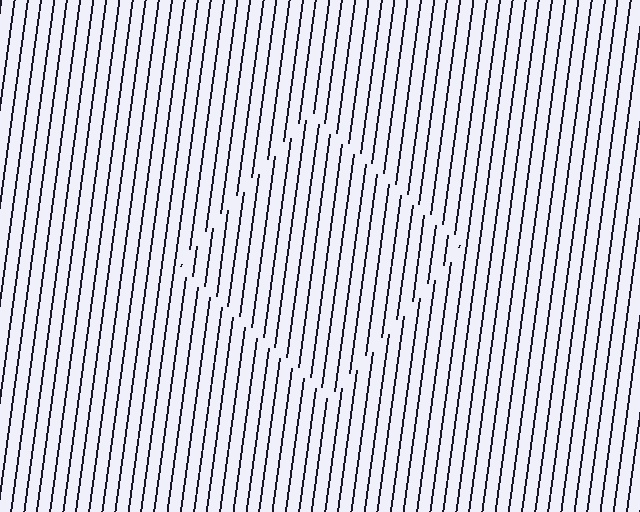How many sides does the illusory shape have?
4 sides — the line-ends trace a square.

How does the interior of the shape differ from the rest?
The interior of the shape contains the same grating, shifted by half a period — the contour is defined by the phase discontinuity where line-ends from the inner and outer gratings abut.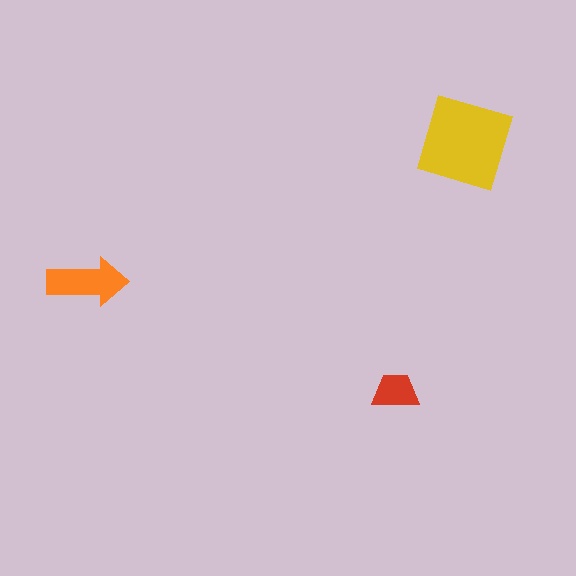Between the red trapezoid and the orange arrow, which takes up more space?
The orange arrow.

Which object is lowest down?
The red trapezoid is bottommost.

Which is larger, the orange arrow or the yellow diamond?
The yellow diamond.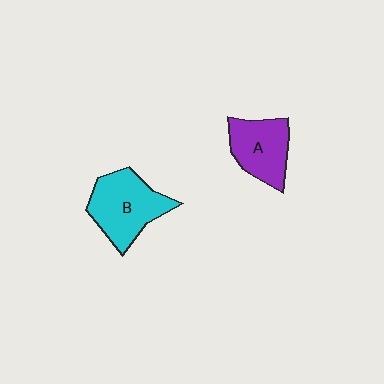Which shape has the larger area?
Shape B (cyan).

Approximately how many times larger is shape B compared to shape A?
Approximately 1.3 times.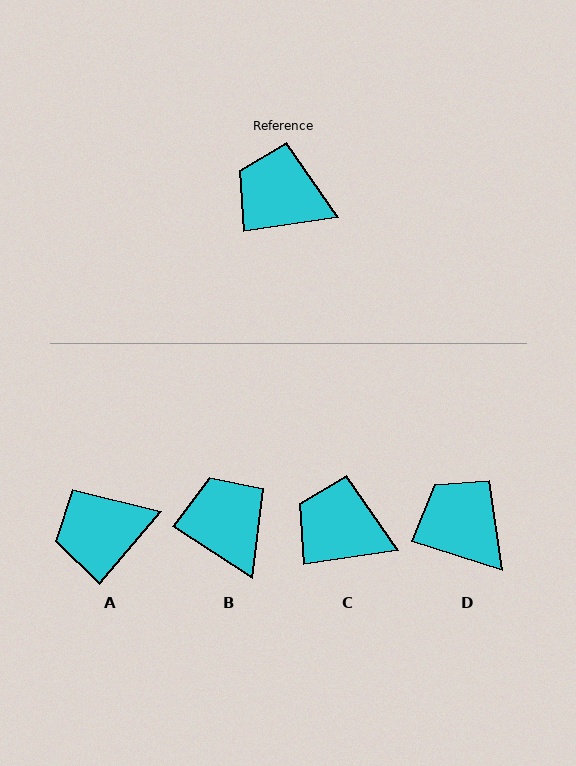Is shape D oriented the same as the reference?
No, it is off by about 26 degrees.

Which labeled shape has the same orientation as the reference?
C.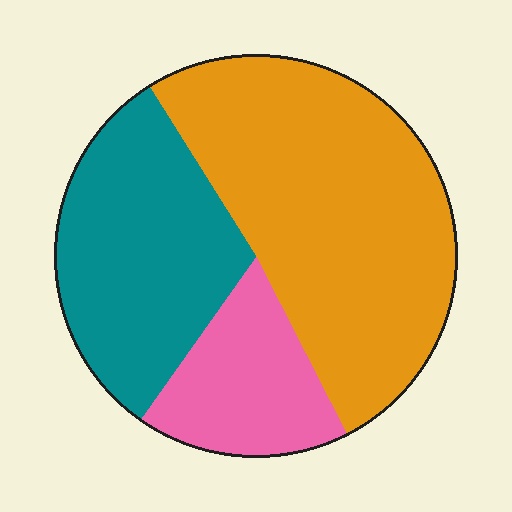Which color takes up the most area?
Orange, at roughly 50%.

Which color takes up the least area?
Pink, at roughly 15%.